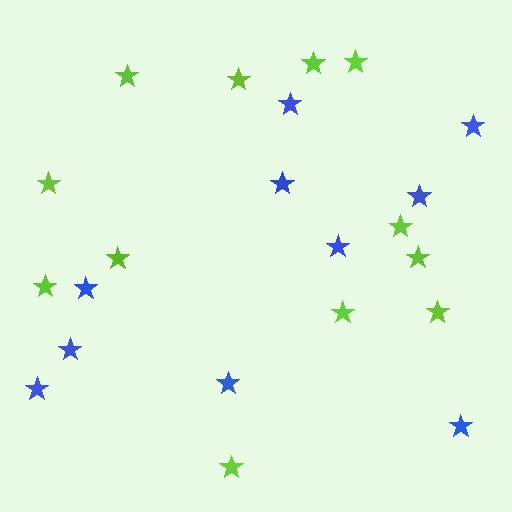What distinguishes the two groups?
There are 2 groups: one group of blue stars (10) and one group of lime stars (12).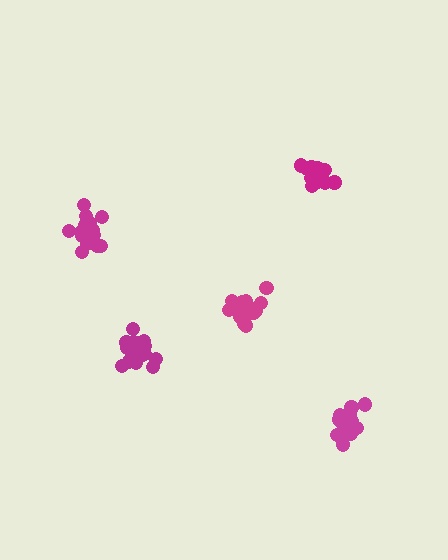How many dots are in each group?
Group 1: 21 dots, Group 2: 21 dots, Group 3: 18 dots, Group 4: 19 dots, Group 5: 15 dots (94 total).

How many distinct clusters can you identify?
There are 5 distinct clusters.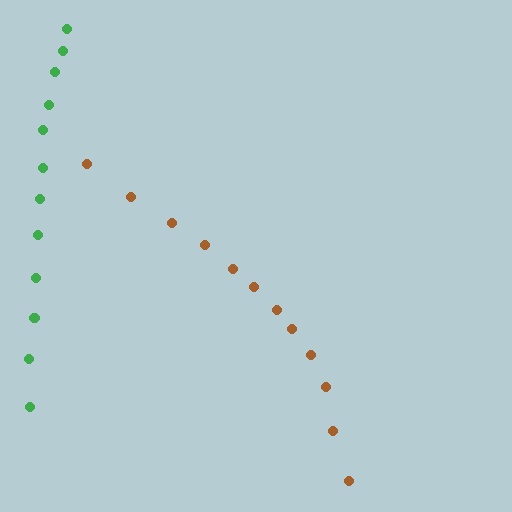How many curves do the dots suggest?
There are 2 distinct paths.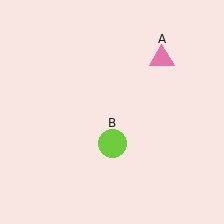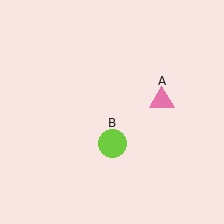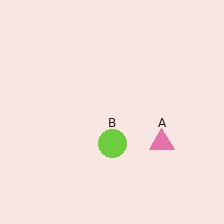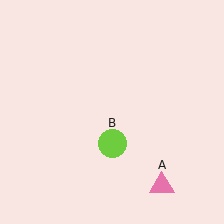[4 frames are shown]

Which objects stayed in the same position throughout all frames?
Lime circle (object B) remained stationary.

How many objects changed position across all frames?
1 object changed position: pink triangle (object A).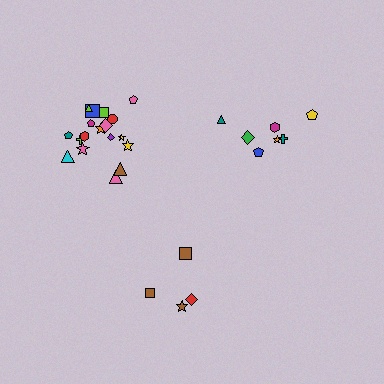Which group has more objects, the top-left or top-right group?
The top-left group.